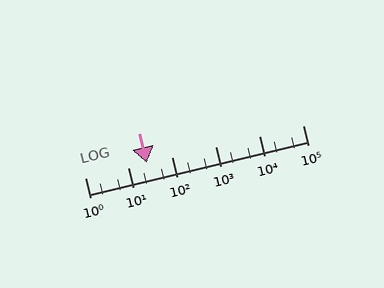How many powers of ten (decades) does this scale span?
The scale spans 5 decades, from 1 to 100000.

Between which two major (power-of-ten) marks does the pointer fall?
The pointer is between 10 and 100.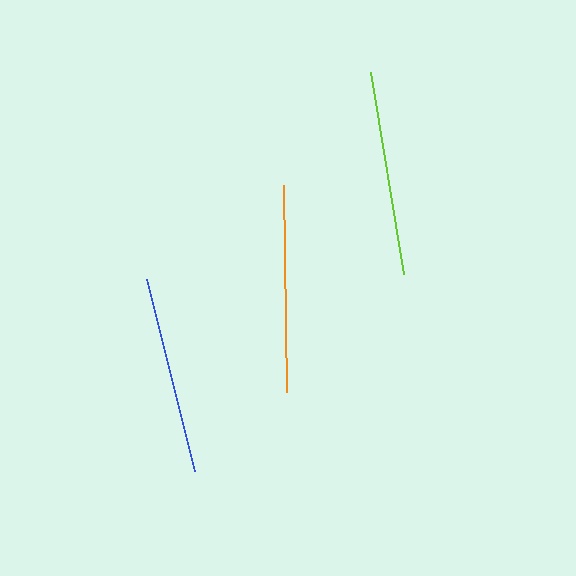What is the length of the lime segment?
The lime segment is approximately 204 pixels long.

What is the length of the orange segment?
The orange segment is approximately 207 pixels long.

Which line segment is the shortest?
The blue line is the shortest at approximately 198 pixels.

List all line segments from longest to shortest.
From longest to shortest: orange, lime, blue.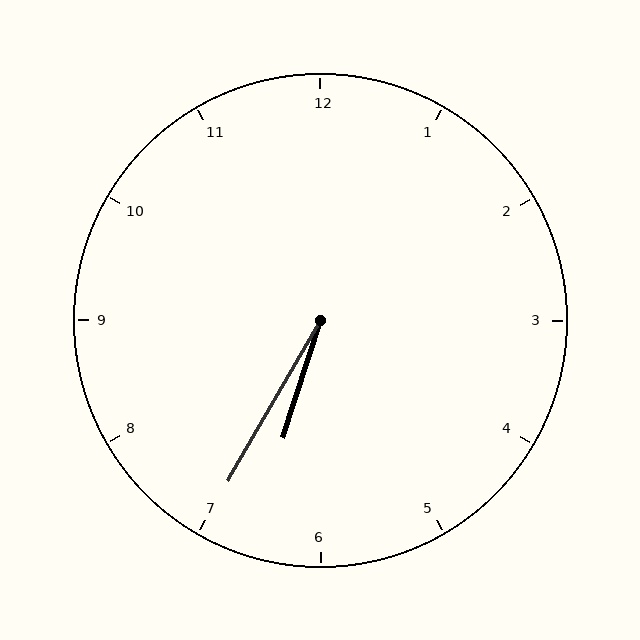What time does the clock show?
6:35.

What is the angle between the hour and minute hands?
Approximately 12 degrees.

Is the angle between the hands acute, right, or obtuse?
It is acute.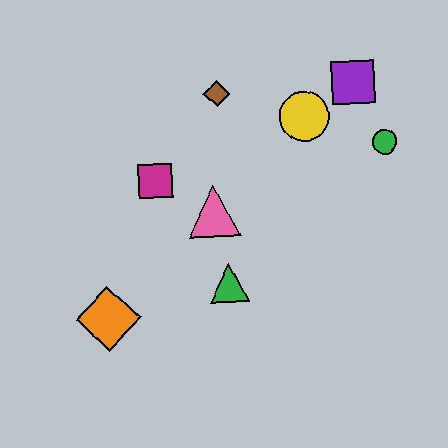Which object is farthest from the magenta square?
The green circle is farthest from the magenta square.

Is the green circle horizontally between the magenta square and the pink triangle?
No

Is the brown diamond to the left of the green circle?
Yes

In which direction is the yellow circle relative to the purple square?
The yellow circle is to the left of the purple square.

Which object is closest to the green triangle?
The pink triangle is closest to the green triangle.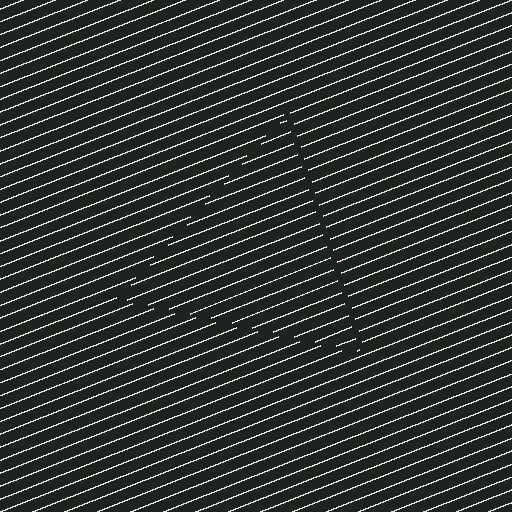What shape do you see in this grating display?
An illusory triangle. The interior of the shape contains the same grating, shifted by half a period — the contour is defined by the phase discontinuity where line-ends from the inner and outer gratings abut.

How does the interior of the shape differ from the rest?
The interior of the shape contains the same grating, shifted by half a period — the contour is defined by the phase discontinuity where line-ends from the inner and outer gratings abut.